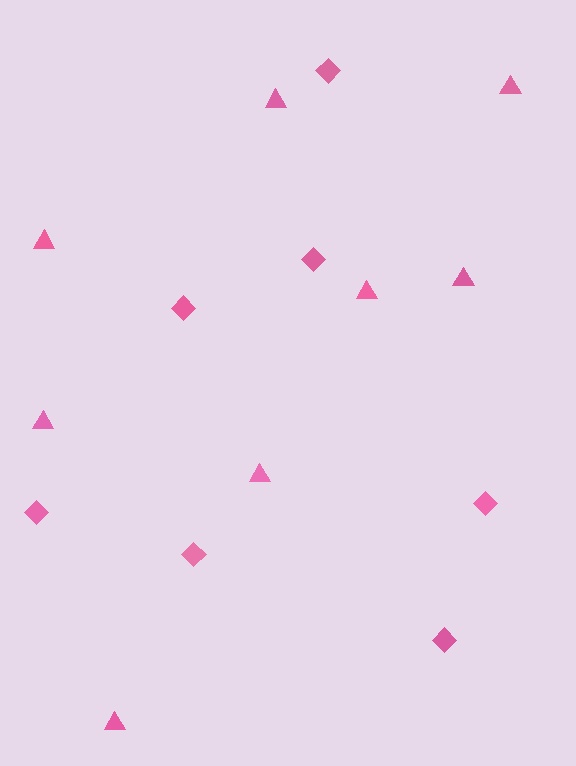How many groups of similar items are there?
There are 2 groups: one group of triangles (8) and one group of diamonds (7).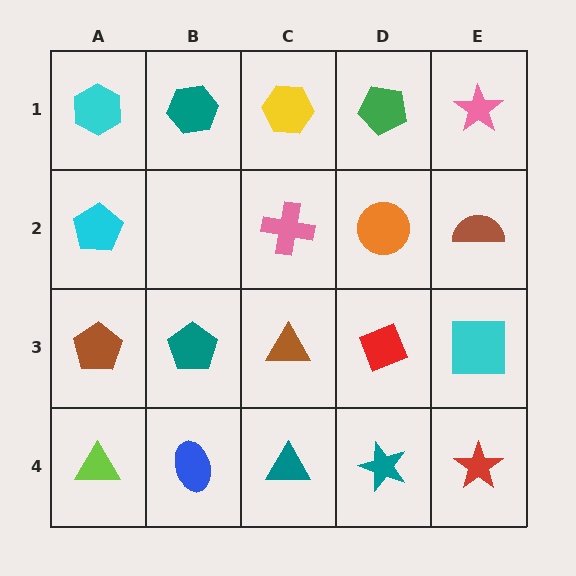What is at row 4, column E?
A red star.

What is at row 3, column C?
A brown triangle.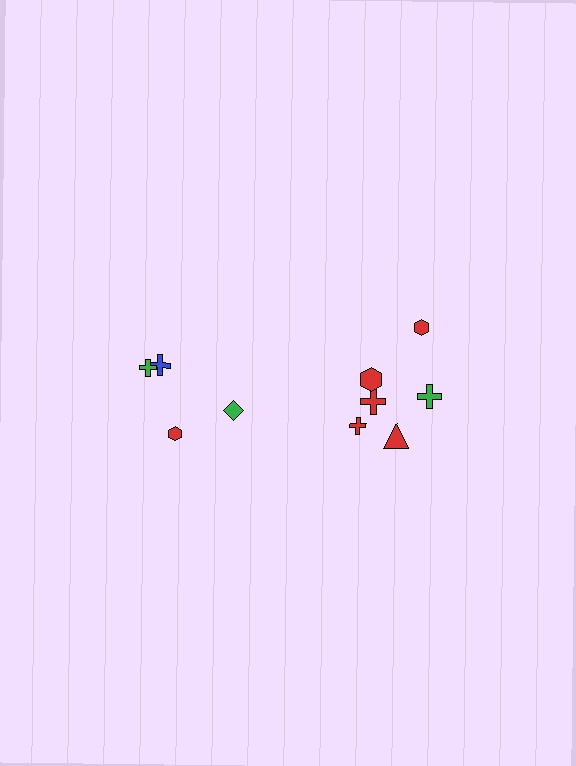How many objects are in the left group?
There are 4 objects.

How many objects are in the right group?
There are 6 objects.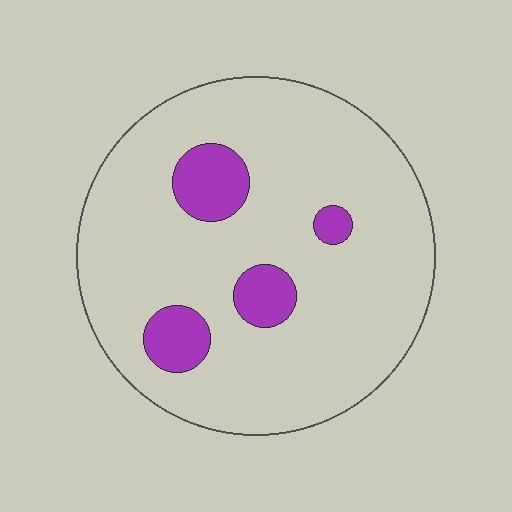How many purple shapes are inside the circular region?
4.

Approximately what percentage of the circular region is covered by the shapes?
Approximately 15%.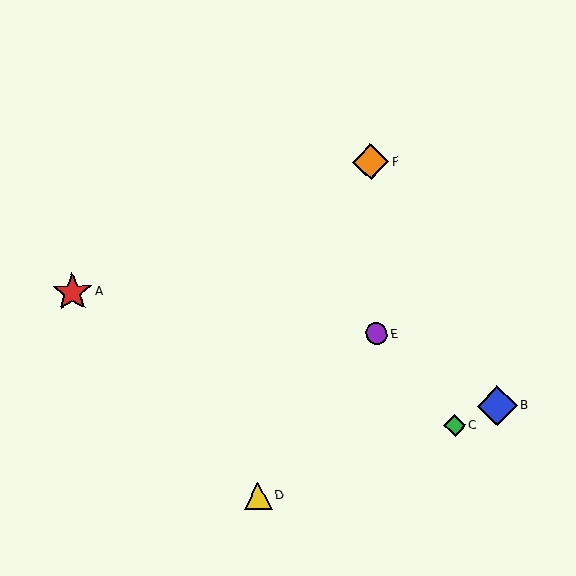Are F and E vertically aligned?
Yes, both are at x≈371.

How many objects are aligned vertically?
2 objects (E, F) are aligned vertically.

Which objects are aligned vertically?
Objects E, F are aligned vertically.